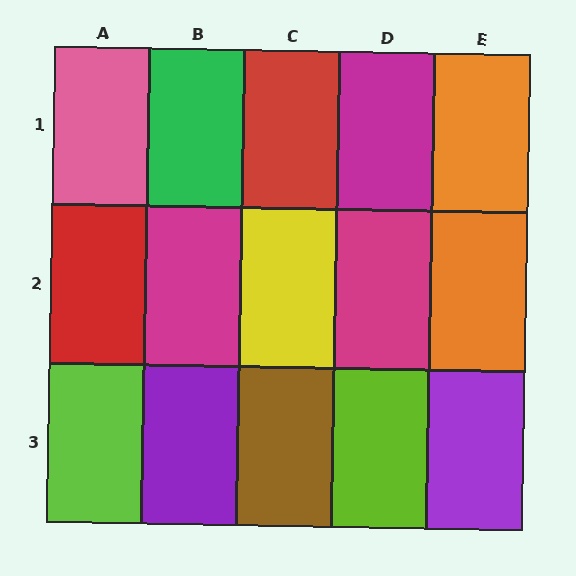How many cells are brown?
1 cell is brown.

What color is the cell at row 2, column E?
Orange.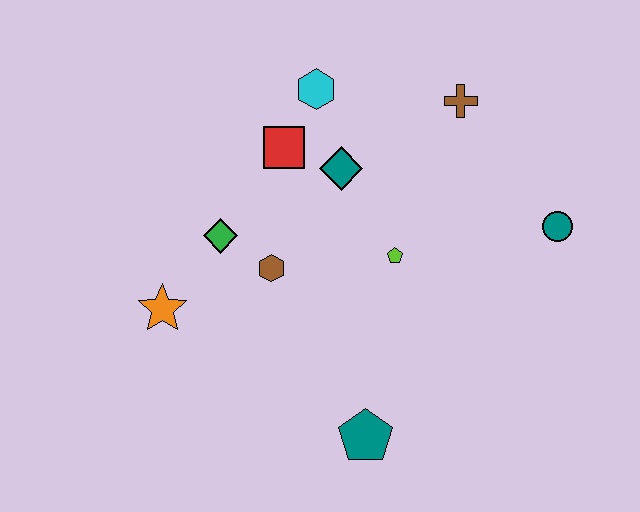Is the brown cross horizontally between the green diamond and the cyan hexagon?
No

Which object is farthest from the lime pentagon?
The orange star is farthest from the lime pentagon.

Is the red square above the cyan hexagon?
No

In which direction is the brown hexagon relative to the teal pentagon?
The brown hexagon is above the teal pentagon.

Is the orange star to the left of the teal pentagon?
Yes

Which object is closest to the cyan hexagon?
The red square is closest to the cyan hexagon.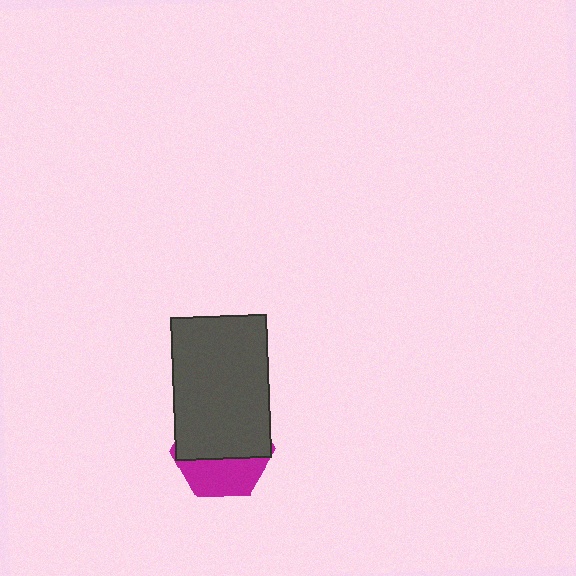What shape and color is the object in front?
The object in front is a dark gray rectangle.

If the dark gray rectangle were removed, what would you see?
You would see the complete magenta hexagon.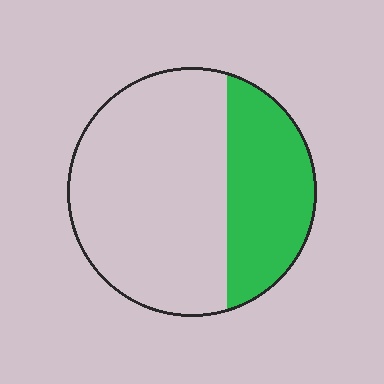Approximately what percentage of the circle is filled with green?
Approximately 30%.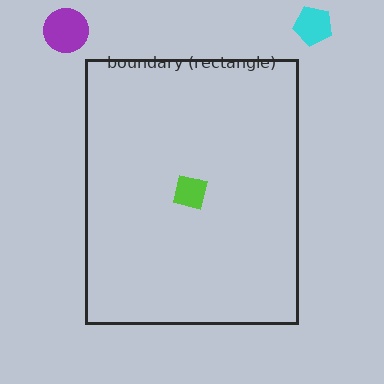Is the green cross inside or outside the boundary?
Inside.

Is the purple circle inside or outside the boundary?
Outside.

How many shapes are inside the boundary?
2 inside, 2 outside.